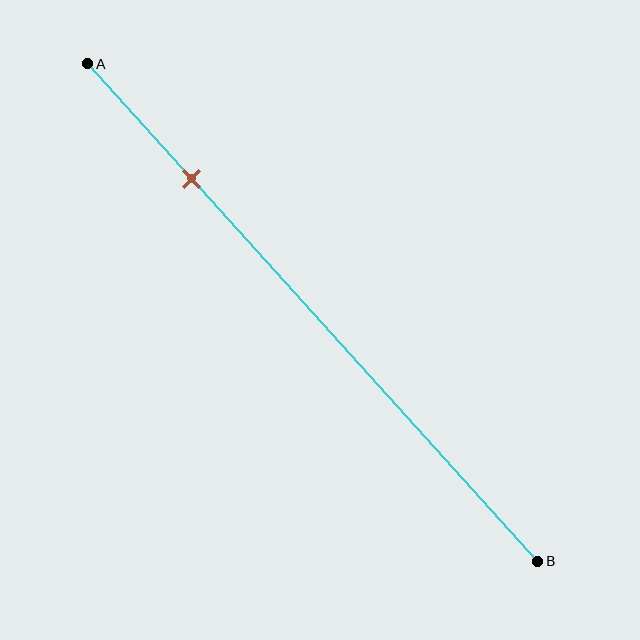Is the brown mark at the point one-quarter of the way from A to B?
Yes, the mark is approximately at the one-quarter point.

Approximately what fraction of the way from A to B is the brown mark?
The brown mark is approximately 25% of the way from A to B.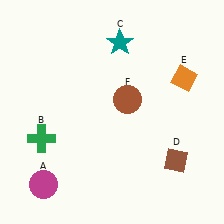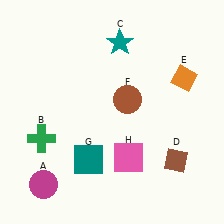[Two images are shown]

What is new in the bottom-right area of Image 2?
A pink square (H) was added in the bottom-right area of Image 2.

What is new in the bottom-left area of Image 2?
A teal square (G) was added in the bottom-left area of Image 2.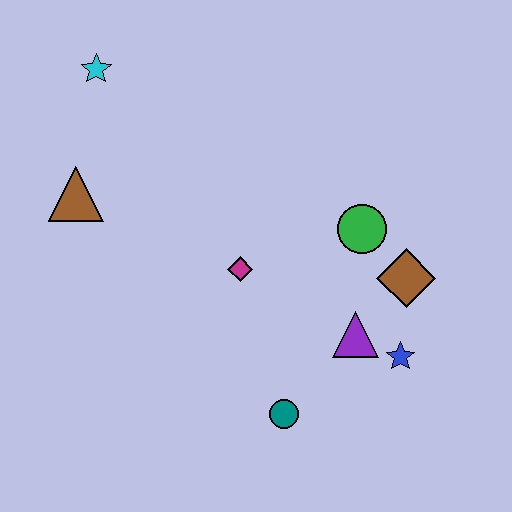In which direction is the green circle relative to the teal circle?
The green circle is above the teal circle.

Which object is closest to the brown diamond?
The green circle is closest to the brown diamond.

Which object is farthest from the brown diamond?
The cyan star is farthest from the brown diamond.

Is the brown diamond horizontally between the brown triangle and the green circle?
No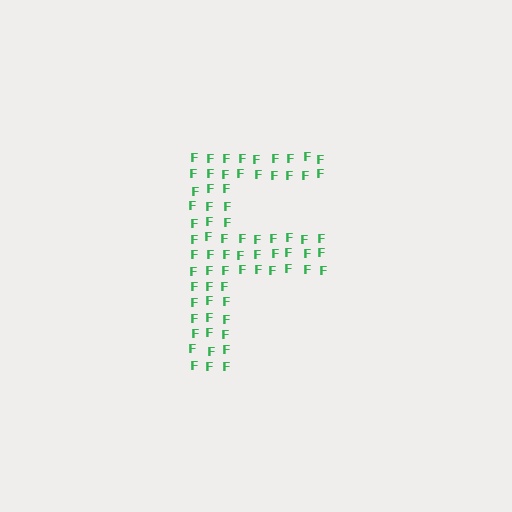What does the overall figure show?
The overall figure shows the letter F.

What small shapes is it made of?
It is made of small letter F's.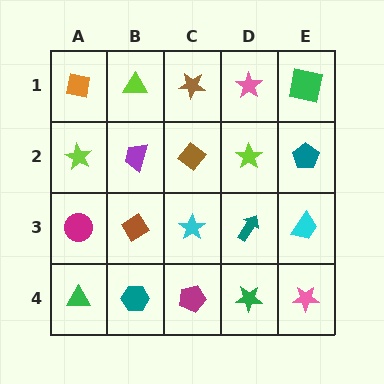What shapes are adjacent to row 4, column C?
A cyan star (row 3, column C), a teal hexagon (row 4, column B), a green star (row 4, column D).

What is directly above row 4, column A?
A magenta circle.